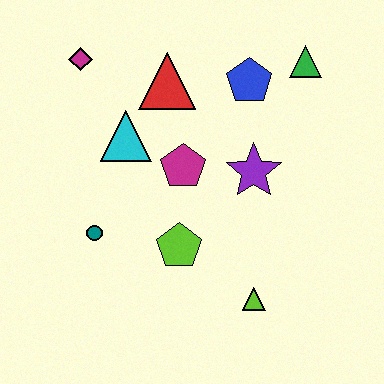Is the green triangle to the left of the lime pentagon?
No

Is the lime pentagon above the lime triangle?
Yes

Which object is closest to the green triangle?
The blue pentagon is closest to the green triangle.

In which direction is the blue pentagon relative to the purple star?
The blue pentagon is above the purple star.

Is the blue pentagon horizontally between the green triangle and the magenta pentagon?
Yes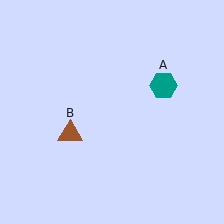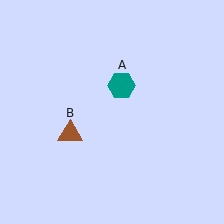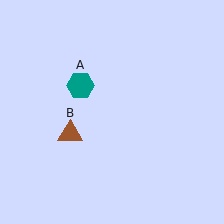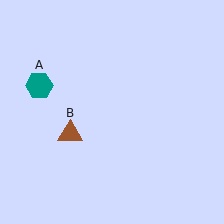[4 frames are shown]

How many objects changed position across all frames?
1 object changed position: teal hexagon (object A).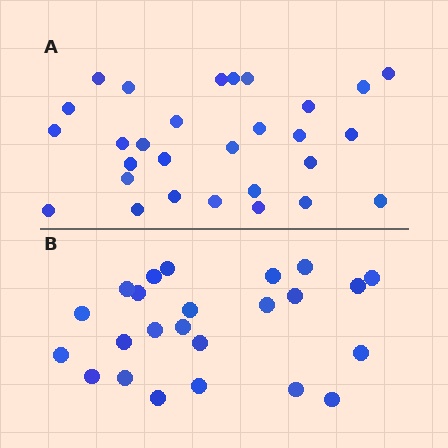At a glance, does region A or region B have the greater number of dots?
Region A (the top region) has more dots.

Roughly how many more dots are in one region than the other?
Region A has about 5 more dots than region B.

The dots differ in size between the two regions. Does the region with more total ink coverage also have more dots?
No. Region B has more total ink coverage because its dots are larger, but region A actually contains more individual dots. Total area can be misleading — the number of items is what matters here.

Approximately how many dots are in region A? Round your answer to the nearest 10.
About 30 dots. (The exact count is 29, which rounds to 30.)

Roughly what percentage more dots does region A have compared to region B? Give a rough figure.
About 20% more.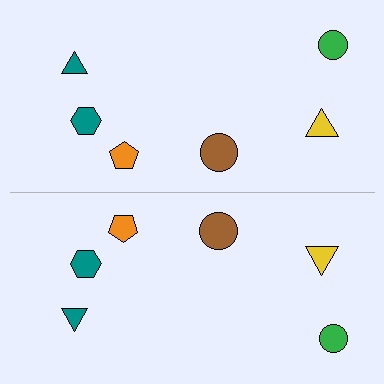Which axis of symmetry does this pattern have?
The pattern has a horizontal axis of symmetry running through the center of the image.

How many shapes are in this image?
There are 12 shapes in this image.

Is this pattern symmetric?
Yes, this pattern has bilateral (reflection) symmetry.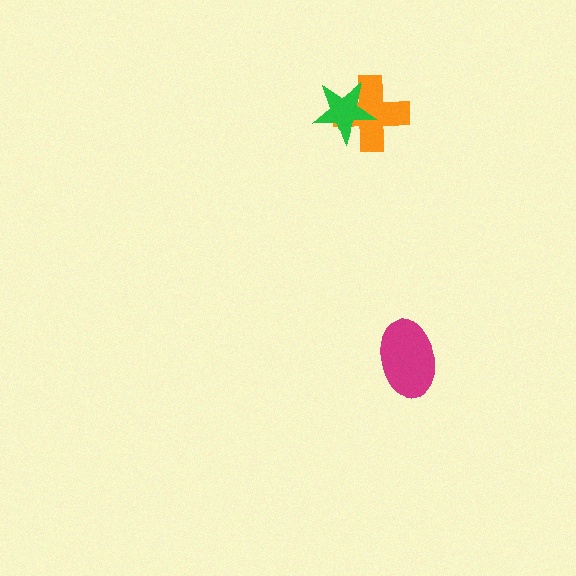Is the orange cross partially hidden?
Yes, it is partially covered by another shape.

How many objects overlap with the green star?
1 object overlaps with the green star.